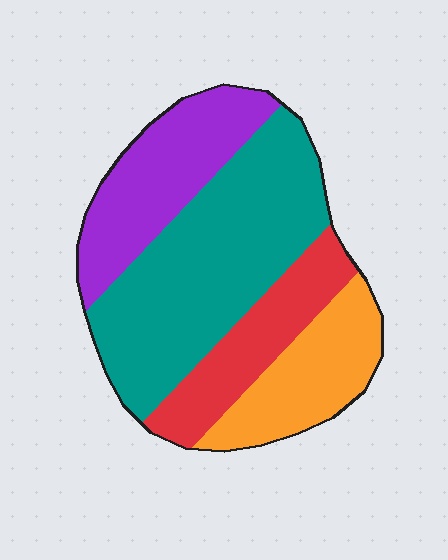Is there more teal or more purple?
Teal.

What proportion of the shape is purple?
Purple takes up about one fifth (1/5) of the shape.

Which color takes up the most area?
Teal, at roughly 45%.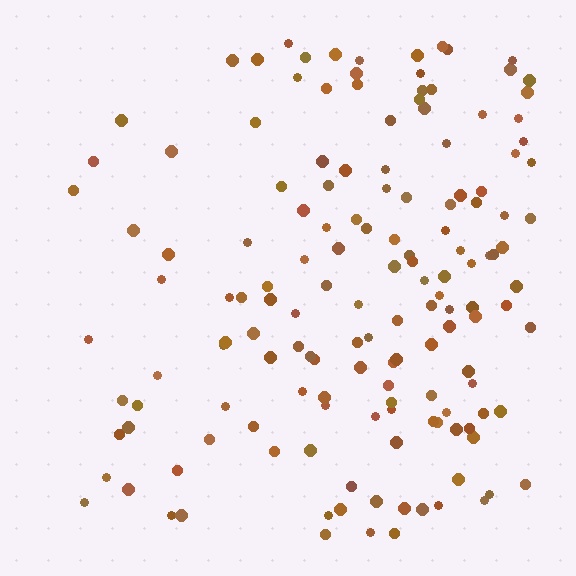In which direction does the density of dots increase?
From left to right, with the right side densest.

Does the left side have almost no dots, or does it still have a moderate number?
Still a moderate number, just noticeably fewer than the right.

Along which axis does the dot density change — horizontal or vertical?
Horizontal.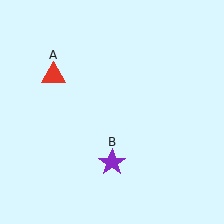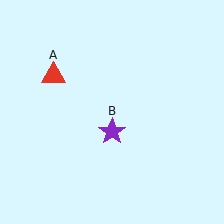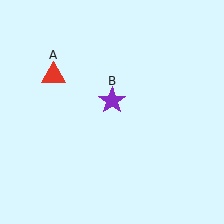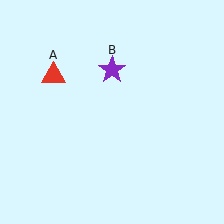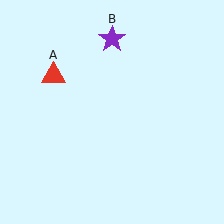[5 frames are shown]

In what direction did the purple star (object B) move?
The purple star (object B) moved up.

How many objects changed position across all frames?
1 object changed position: purple star (object B).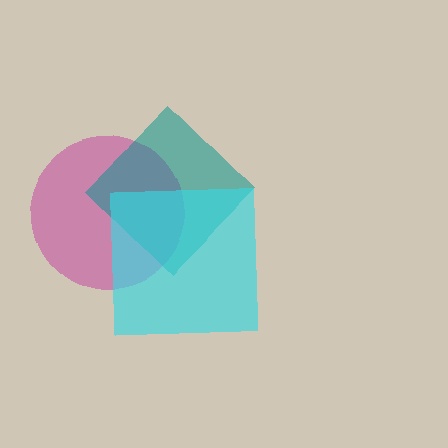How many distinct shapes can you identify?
There are 3 distinct shapes: a magenta circle, a teal diamond, a cyan square.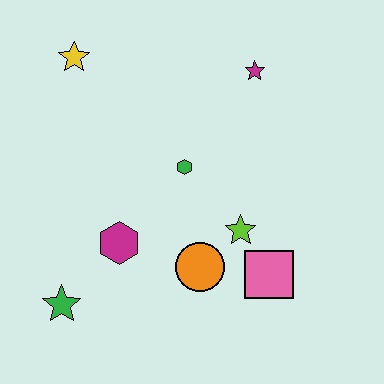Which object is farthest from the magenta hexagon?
The magenta star is farthest from the magenta hexagon.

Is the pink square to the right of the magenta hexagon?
Yes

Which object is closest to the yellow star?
The green hexagon is closest to the yellow star.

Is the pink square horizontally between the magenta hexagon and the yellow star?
No